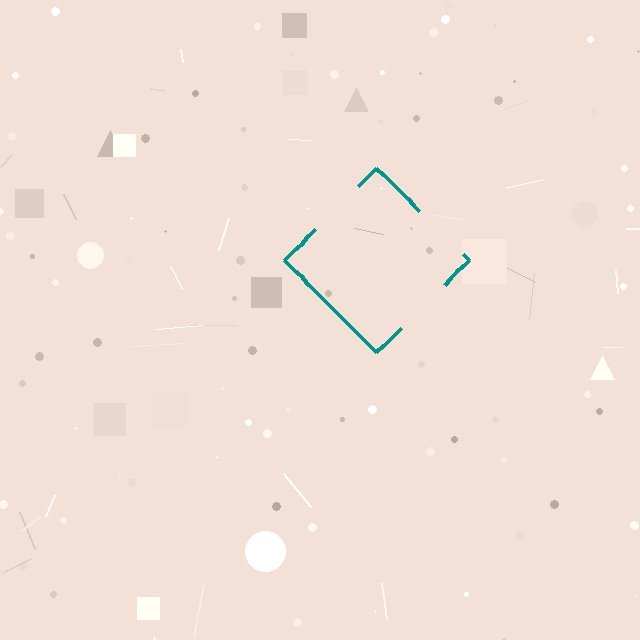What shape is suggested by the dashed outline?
The dashed outline suggests a diamond.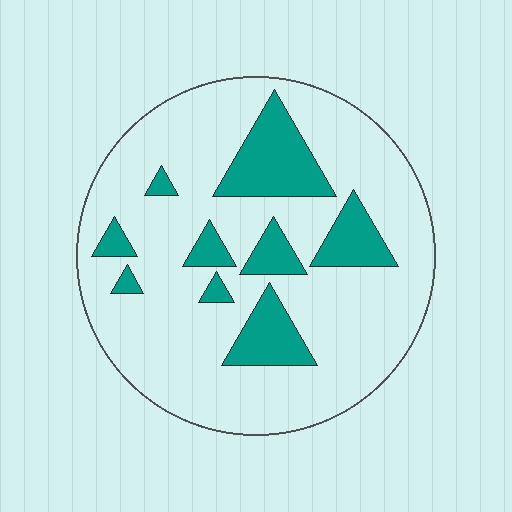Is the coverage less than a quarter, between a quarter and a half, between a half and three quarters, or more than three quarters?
Less than a quarter.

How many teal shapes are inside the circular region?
9.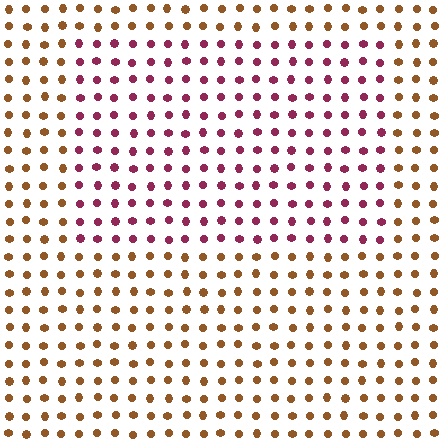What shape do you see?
I see a rectangle.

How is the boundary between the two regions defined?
The boundary is defined purely by a slight shift in hue (about 54 degrees). Spacing, size, and orientation are identical on both sides.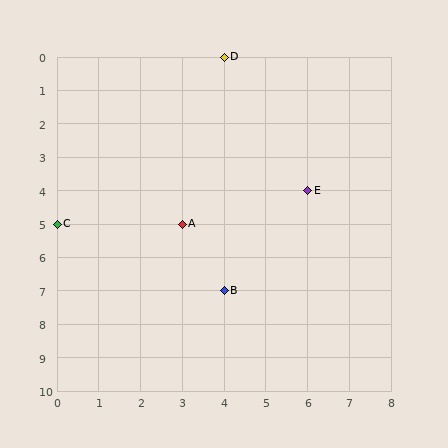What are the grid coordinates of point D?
Point D is at grid coordinates (4, 0).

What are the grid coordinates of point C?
Point C is at grid coordinates (0, 5).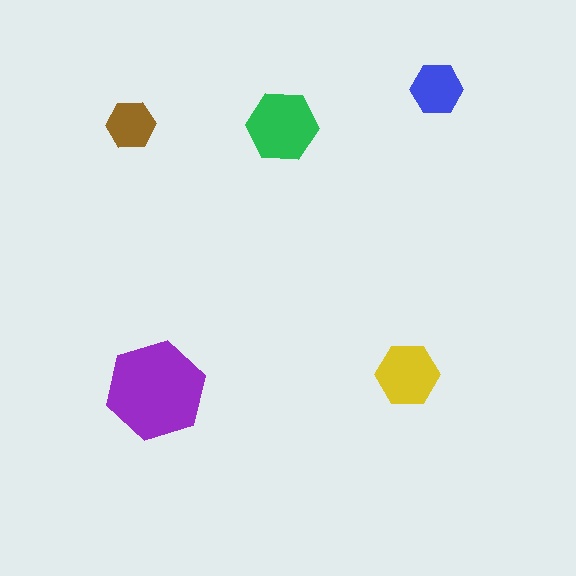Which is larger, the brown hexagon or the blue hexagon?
The blue one.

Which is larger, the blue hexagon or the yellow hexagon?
The yellow one.